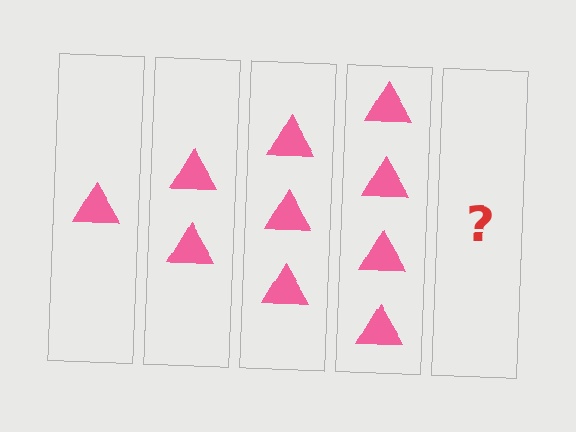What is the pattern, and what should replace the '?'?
The pattern is that each step adds one more triangle. The '?' should be 5 triangles.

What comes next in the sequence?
The next element should be 5 triangles.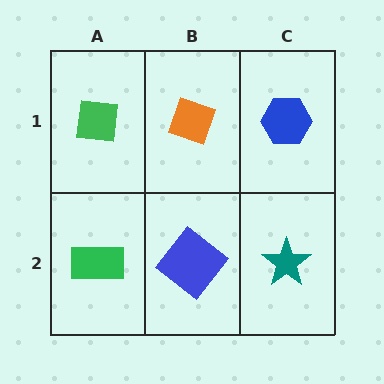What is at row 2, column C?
A teal star.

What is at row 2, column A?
A green rectangle.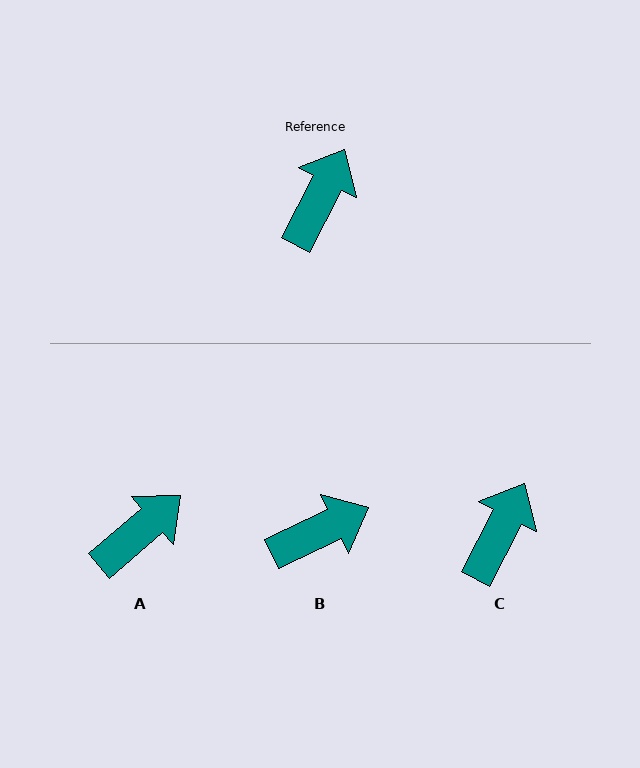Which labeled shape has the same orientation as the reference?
C.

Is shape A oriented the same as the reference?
No, it is off by about 22 degrees.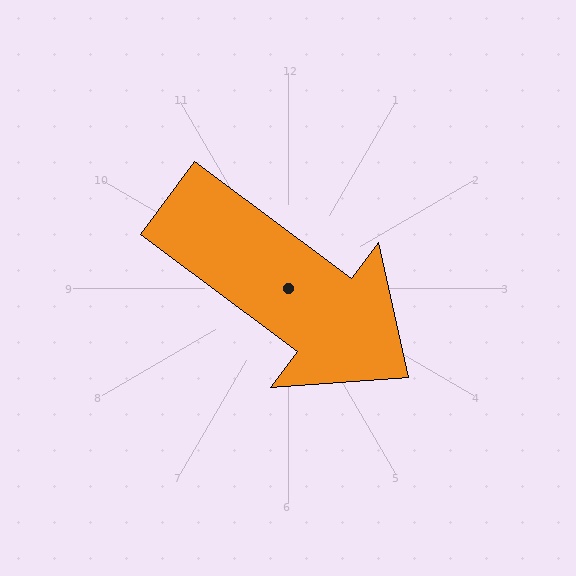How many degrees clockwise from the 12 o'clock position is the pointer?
Approximately 127 degrees.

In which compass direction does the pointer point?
Southeast.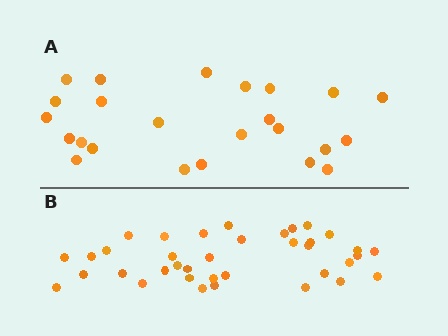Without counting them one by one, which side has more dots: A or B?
Region B (the bottom region) has more dots.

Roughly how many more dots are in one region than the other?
Region B has approximately 15 more dots than region A.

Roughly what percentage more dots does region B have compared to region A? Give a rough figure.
About 55% more.